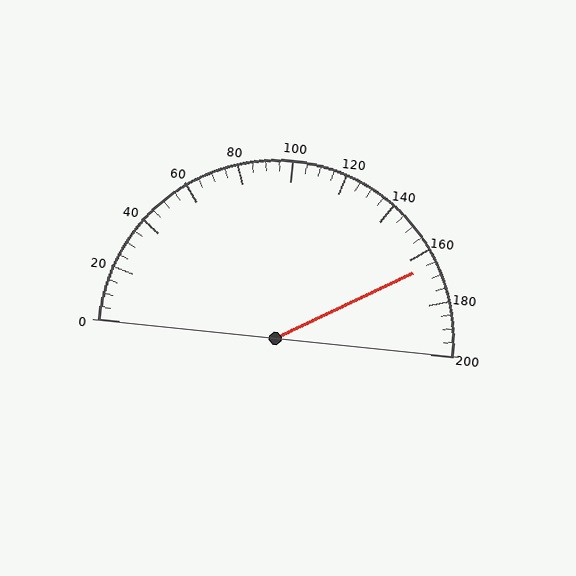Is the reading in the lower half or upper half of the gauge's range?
The reading is in the upper half of the range (0 to 200).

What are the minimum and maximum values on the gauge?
The gauge ranges from 0 to 200.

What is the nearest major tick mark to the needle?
The nearest major tick mark is 160.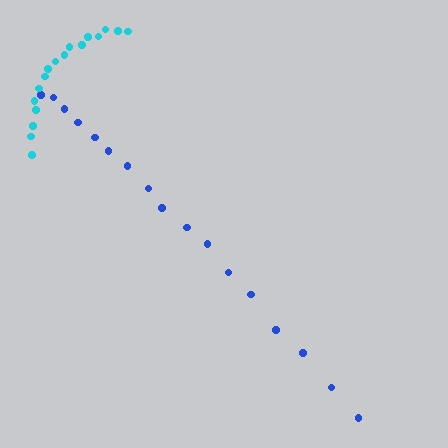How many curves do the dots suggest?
There are 2 distinct paths.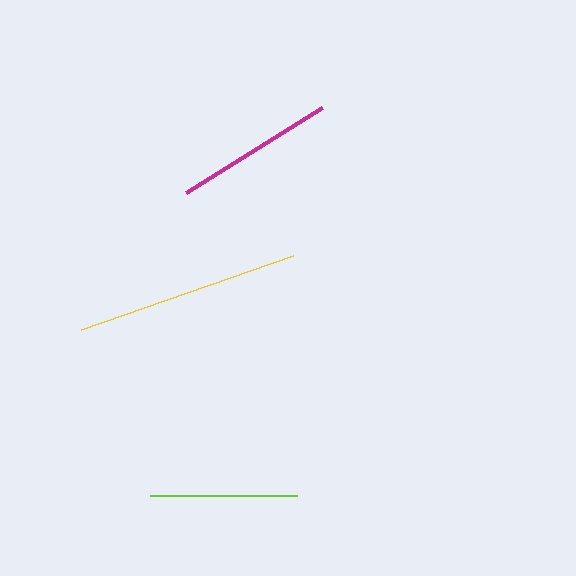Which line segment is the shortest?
The lime line is the shortest at approximately 147 pixels.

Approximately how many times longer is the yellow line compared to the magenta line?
The yellow line is approximately 1.4 times the length of the magenta line.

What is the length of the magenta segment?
The magenta segment is approximately 160 pixels long.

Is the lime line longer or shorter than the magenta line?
The magenta line is longer than the lime line.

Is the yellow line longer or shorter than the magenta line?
The yellow line is longer than the magenta line.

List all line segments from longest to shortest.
From longest to shortest: yellow, magenta, lime.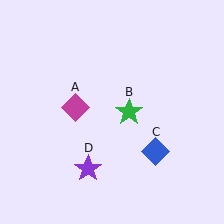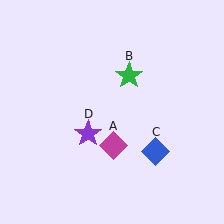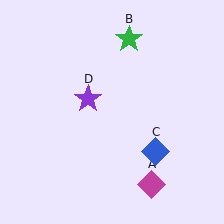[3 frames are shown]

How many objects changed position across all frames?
3 objects changed position: magenta diamond (object A), green star (object B), purple star (object D).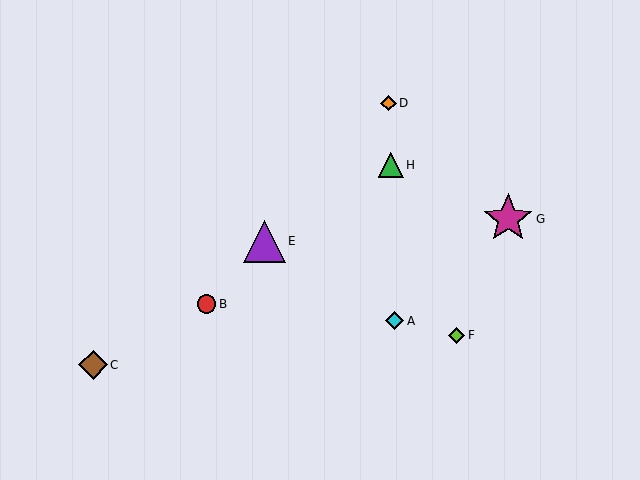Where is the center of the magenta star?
The center of the magenta star is at (508, 219).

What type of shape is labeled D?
Shape D is an orange diamond.